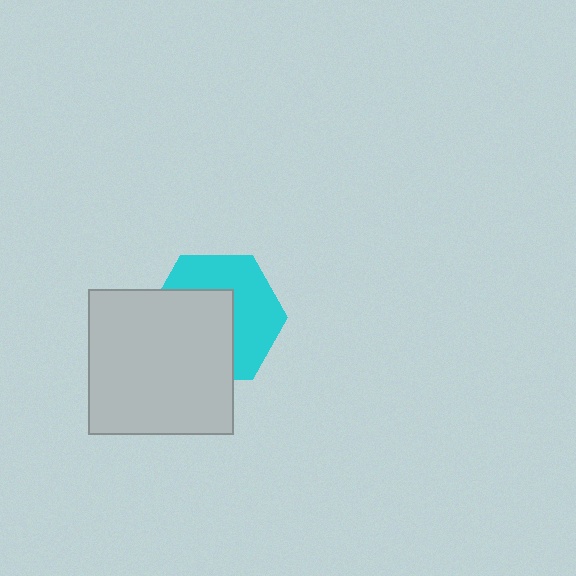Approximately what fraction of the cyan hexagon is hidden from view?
Roughly 50% of the cyan hexagon is hidden behind the light gray square.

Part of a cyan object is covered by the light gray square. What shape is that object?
It is a hexagon.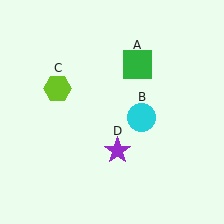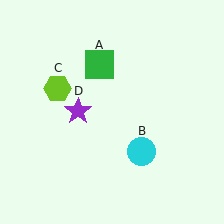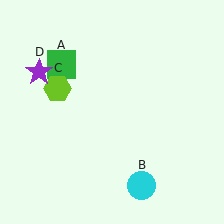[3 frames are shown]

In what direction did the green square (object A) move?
The green square (object A) moved left.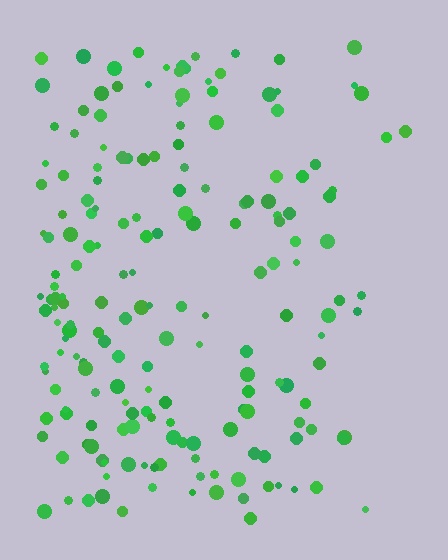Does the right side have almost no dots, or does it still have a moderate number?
Still a moderate number, just noticeably fewer than the left.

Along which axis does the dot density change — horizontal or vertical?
Horizontal.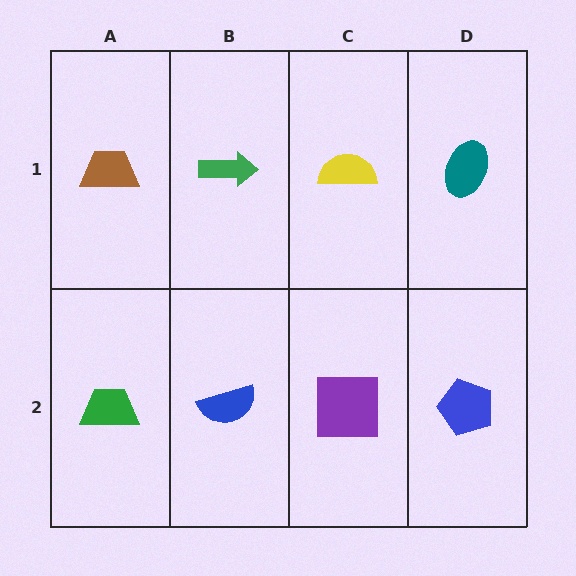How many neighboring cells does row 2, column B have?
3.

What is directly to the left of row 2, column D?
A purple square.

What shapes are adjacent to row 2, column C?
A yellow semicircle (row 1, column C), a blue semicircle (row 2, column B), a blue pentagon (row 2, column D).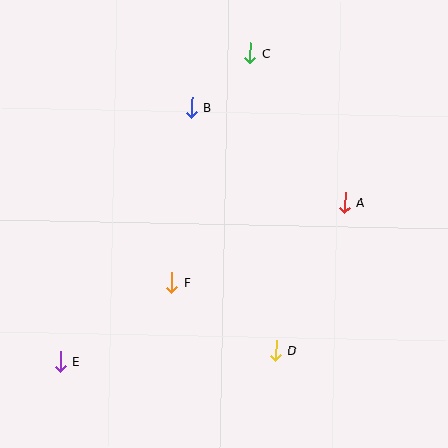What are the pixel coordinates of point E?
Point E is at (60, 362).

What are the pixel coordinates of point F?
Point F is at (172, 283).